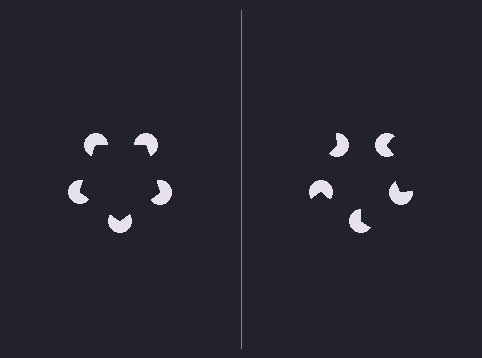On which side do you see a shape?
An illusory pentagon appears on the left side. On the right side the wedge cuts are rotated, so no coherent shape forms.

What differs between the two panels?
The pac-man discs are positioned identically on both sides; only the wedge orientations differ. On the left they align to a pentagon; on the right they are misaligned.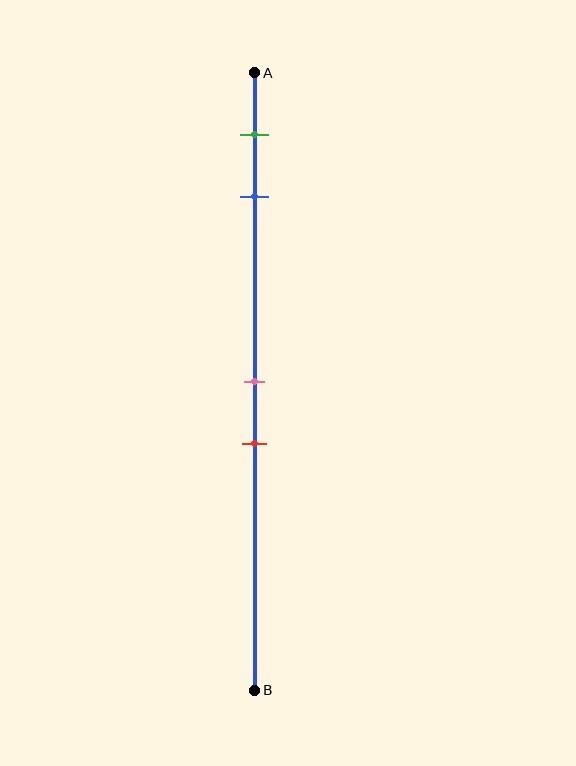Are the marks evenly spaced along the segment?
No, the marks are not evenly spaced.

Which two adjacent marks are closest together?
The pink and red marks are the closest adjacent pair.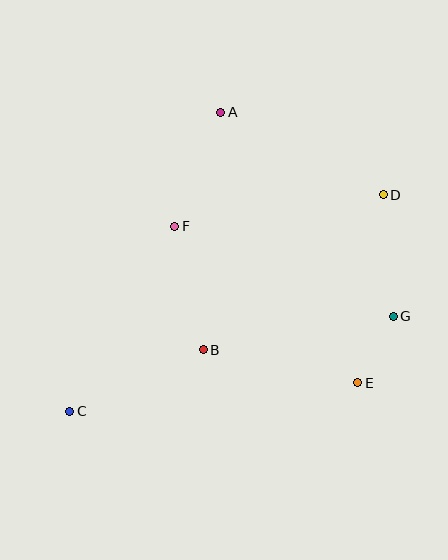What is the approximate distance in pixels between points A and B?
The distance between A and B is approximately 238 pixels.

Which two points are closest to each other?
Points E and G are closest to each other.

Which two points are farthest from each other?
Points C and D are farthest from each other.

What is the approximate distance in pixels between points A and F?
The distance between A and F is approximately 123 pixels.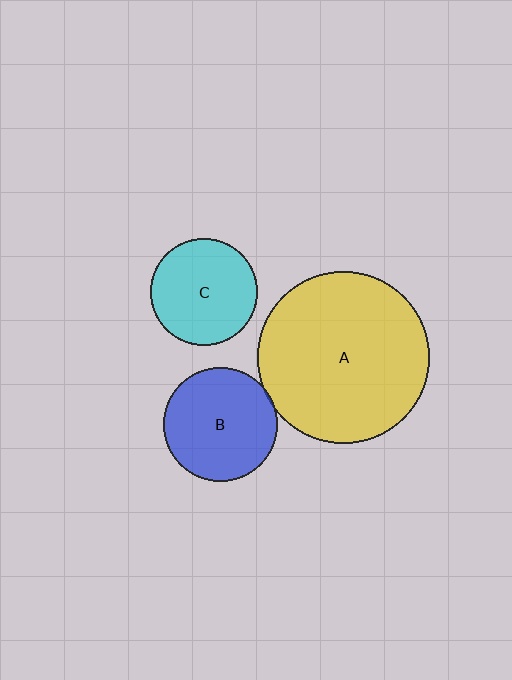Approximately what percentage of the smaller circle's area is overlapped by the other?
Approximately 5%.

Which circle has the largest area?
Circle A (yellow).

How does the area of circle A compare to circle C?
Approximately 2.6 times.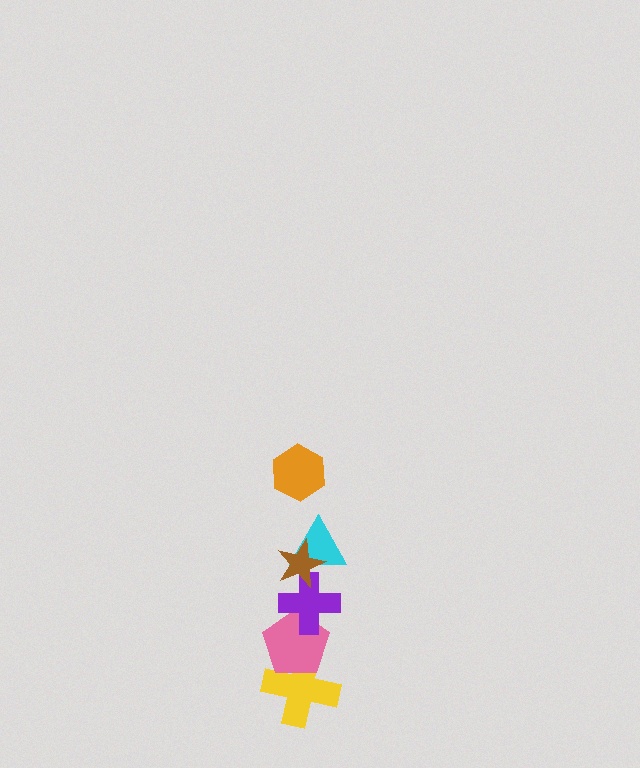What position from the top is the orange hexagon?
The orange hexagon is 1st from the top.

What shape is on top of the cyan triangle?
The brown star is on top of the cyan triangle.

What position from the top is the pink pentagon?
The pink pentagon is 5th from the top.